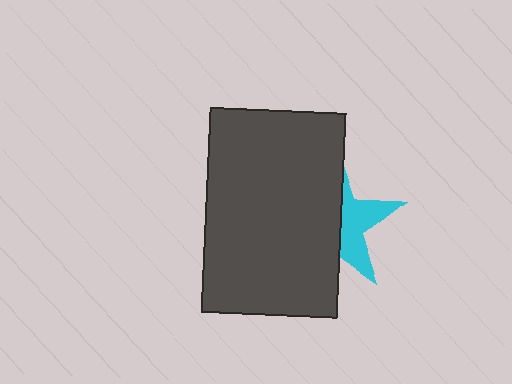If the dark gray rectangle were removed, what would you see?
You would see the complete cyan star.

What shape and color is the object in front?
The object in front is a dark gray rectangle.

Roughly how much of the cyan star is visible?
A small part of it is visible (roughly 39%).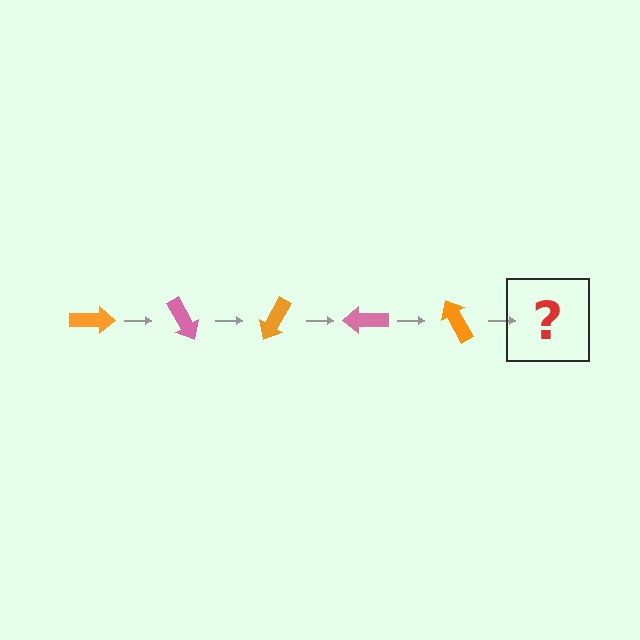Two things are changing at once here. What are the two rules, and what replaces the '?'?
The two rules are that it rotates 60 degrees each step and the color cycles through orange and pink. The '?' should be a pink arrow, rotated 300 degrees from the start.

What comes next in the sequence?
The next element should be a pink arrow, rotated 300 degrees from the start.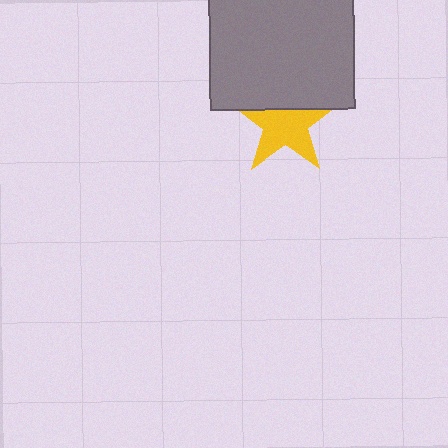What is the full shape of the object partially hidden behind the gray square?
The partially hidden object is a yellow star.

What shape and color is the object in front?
The object in front is a gray square.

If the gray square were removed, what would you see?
You would see the complete yellow star.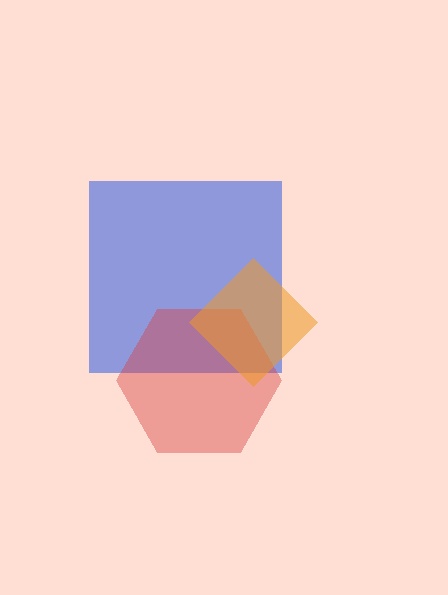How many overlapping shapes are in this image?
There are 3 overlapping shapes in the image.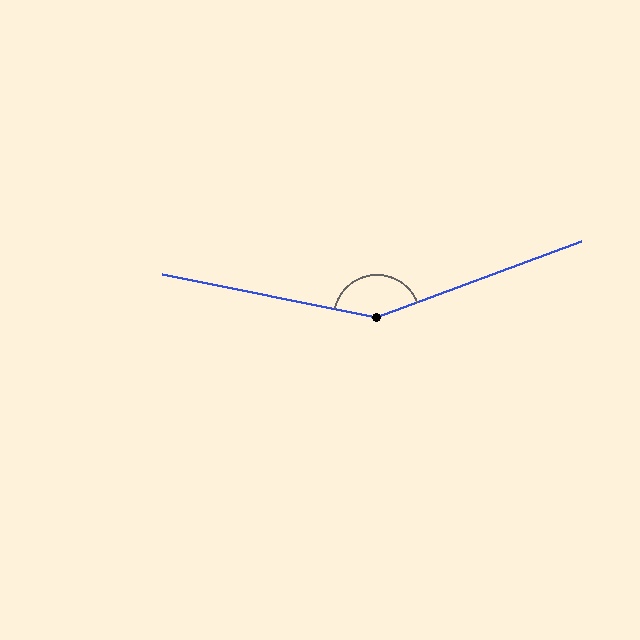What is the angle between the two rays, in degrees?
Approximately 149 degrees.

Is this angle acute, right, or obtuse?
It is obtuse.